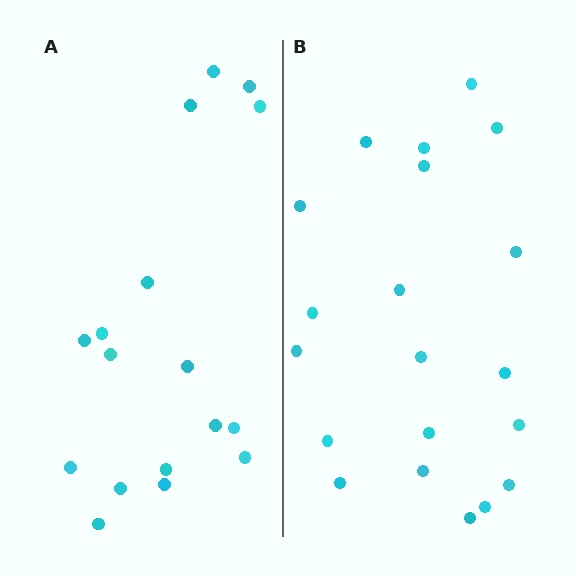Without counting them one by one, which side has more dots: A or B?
Region B (the right region) has more dots.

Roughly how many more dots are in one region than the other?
Region B has just a few more — roughly 2 or 3 more dots than region A.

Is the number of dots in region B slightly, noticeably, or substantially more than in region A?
Region B has only slightly more — the two regions are fairly close. The ratio is roughly 1.2 to 1.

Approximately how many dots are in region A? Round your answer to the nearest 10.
About 20 dots. (The exact count is 17, which rounds to 20.)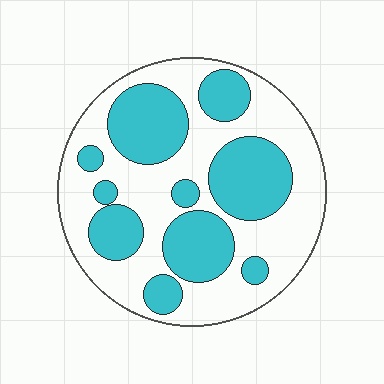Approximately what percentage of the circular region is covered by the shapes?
Approximately 40%.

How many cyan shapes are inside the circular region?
10.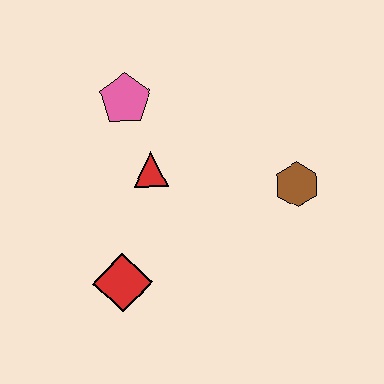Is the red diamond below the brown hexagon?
Yes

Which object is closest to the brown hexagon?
The red triangle is closest to the brown hexagon.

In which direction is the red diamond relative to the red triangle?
The red diamond is below the red triangle.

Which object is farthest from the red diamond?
The brown hexagon is farthest from the red diamond.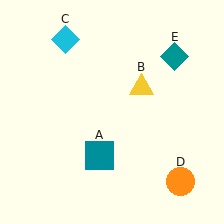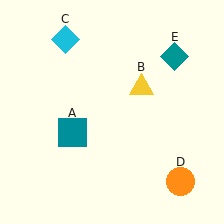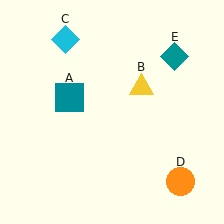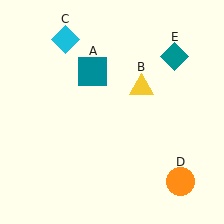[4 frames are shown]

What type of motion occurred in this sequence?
The teal square (object A) rotated clockwise around the center of the scene.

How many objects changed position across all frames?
1 object changed position: teal square (object A).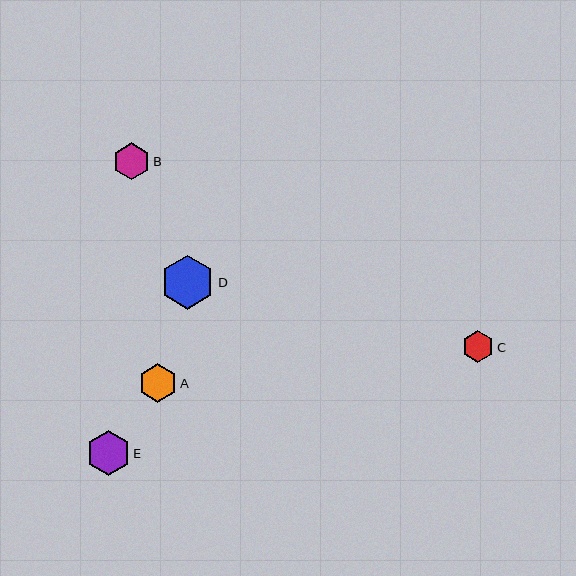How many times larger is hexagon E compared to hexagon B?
Hexagon E is approximately 1.2 times the size of hexagon B.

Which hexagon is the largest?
Hexagon D is the largest with a size of approximately 54 pixels.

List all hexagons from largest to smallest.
From largest to smallest: D, E, A, B, C.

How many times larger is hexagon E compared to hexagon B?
Hexagon E is approximately 1.2 times the size of hexagon B.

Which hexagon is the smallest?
Hexagon C is the smallest with a size of approximately 32 pixels.